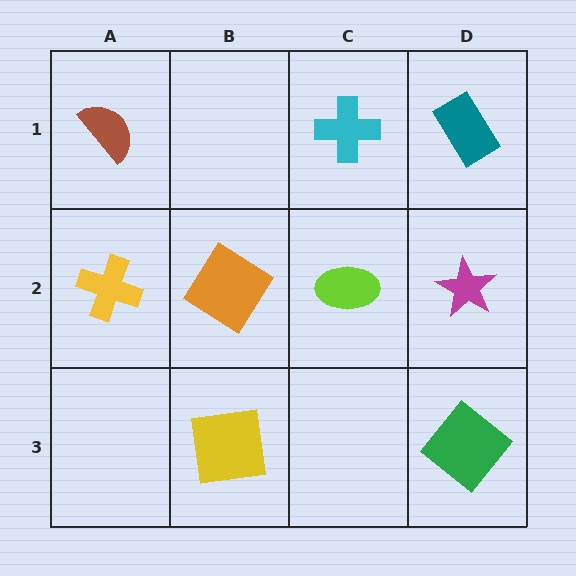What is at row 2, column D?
A magenta star.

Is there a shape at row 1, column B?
No, that cell is empty.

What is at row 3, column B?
A yellow square.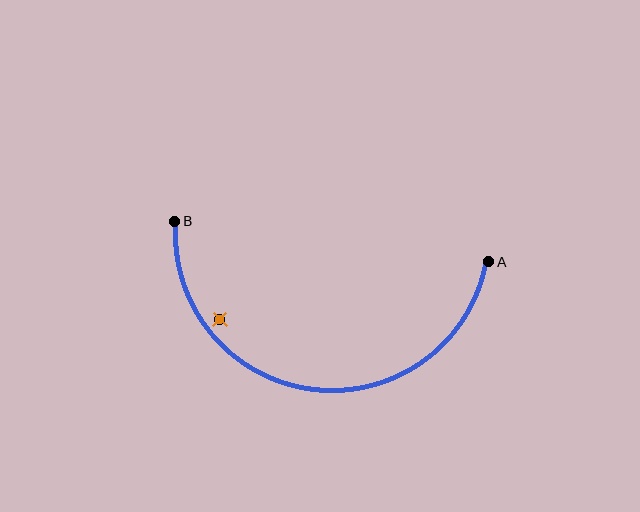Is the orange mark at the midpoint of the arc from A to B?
No — the orange mark does not lie on the arc at all. It sits slightly inside the curve.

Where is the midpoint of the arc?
The arc midpoint is the point on the curve farthest from the straight line joining A and B. It sits below that line.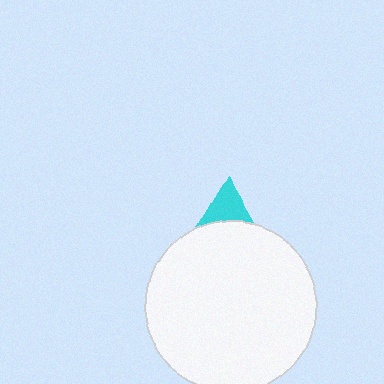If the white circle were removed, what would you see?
You would see the complete cyan triangle.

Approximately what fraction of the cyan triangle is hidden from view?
Roughly 66% of the cyan triangle is hidden behind the white circle.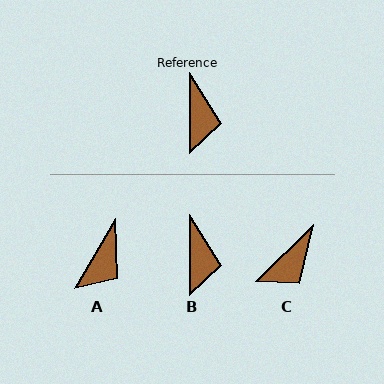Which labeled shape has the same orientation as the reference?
B.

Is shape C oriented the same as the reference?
No, it is off by about 46 degrees.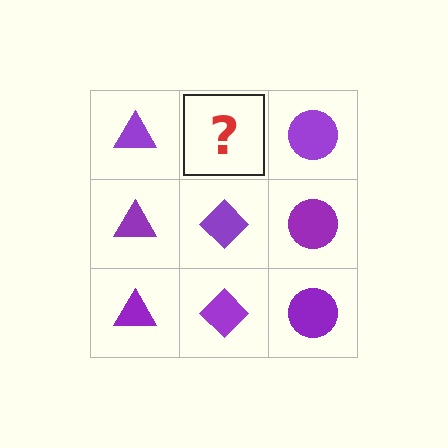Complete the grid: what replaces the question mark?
The question mark should be replaced with a purple diamond.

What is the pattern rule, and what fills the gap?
The rule is that each column has a consistent shape. The gap should be filled with a purple diamond.